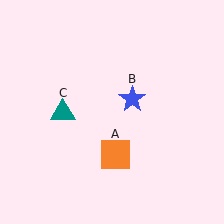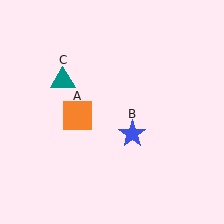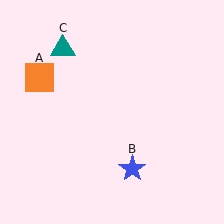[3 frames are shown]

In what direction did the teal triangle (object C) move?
The teal triangle (object C) moved up.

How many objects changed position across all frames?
3 objects changed position: orange square (object A), blue star (object B), teal triangle (object C).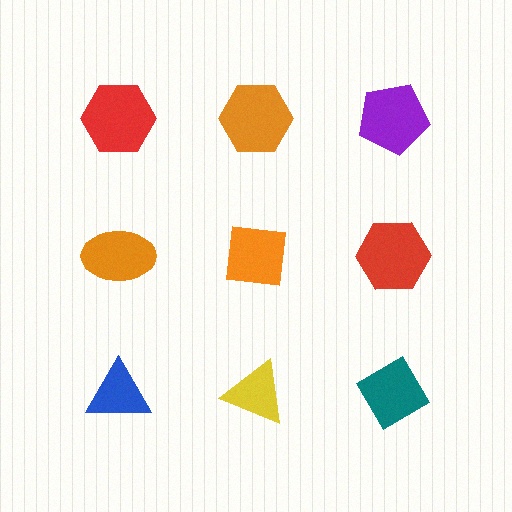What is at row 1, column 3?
A purple pentagon.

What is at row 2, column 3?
A red hexagon.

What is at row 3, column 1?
A blue triangle.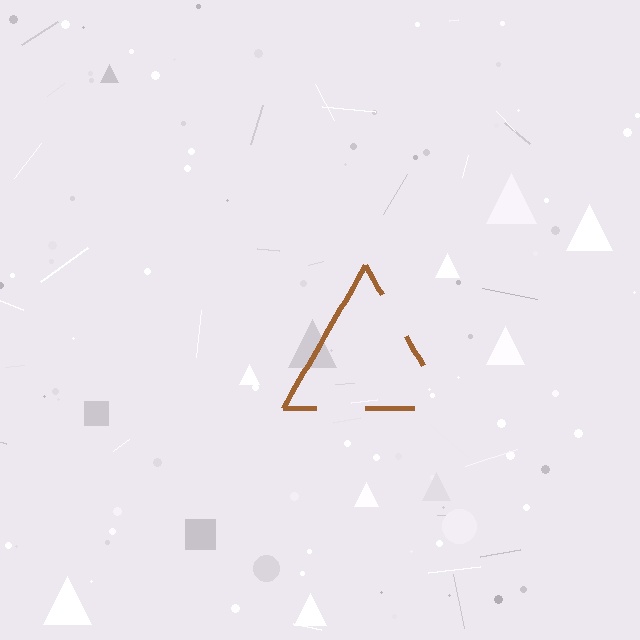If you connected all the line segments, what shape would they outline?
They would outline a triangle.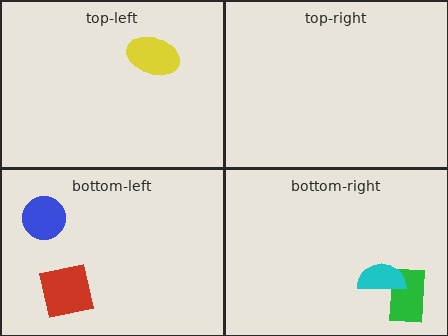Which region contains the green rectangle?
The bottom-right region.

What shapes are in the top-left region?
The yellow ellipse.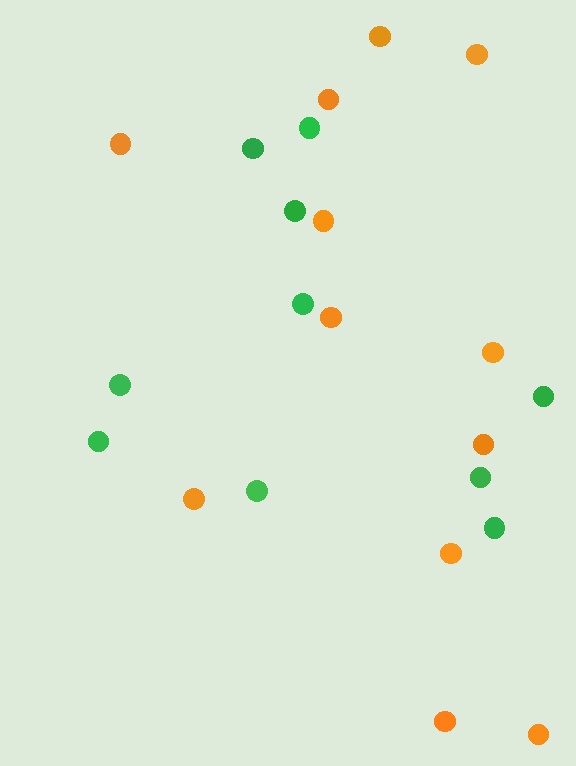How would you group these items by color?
There are 2 groups: one group of orange circles (12) and one group of green circles (10).